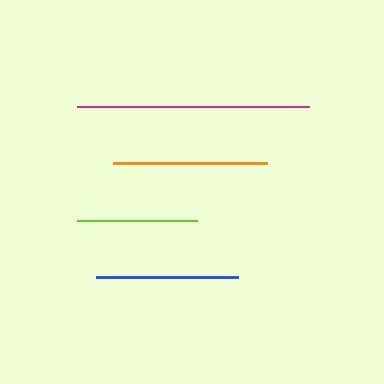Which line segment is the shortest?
The lime line is the shortest at approximately 121 pixels.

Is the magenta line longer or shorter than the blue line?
The magenta line is longer than the blue line.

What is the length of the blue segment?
The blue segment is approximately 142 pixels long.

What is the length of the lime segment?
The lime segment is approximately 121 pixels long.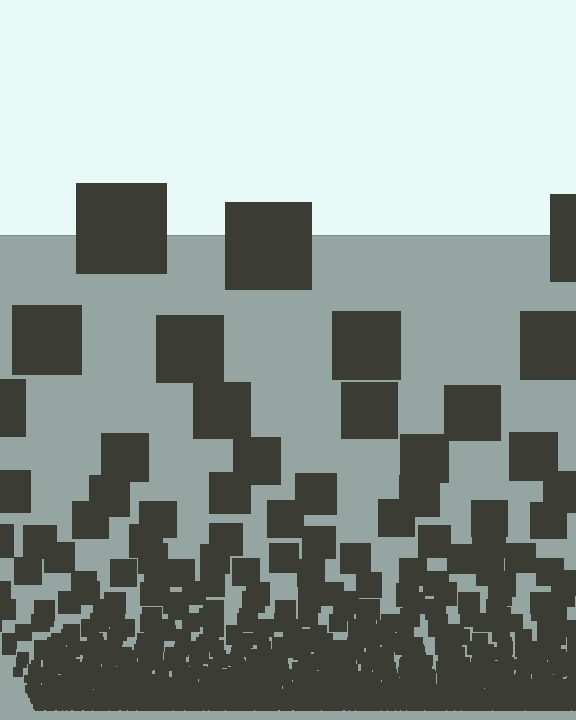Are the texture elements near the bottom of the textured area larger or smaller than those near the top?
Smaller. The gradient is inverted — elements near the bottom are smaller and denser.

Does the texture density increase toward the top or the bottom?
Density increases toward the bottom.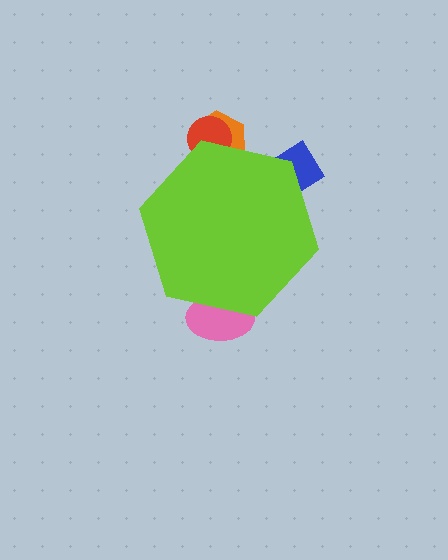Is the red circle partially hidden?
Yes, the red circle is partially hidden behind the lime hexagon.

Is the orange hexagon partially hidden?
Yes, the orange hexagon is partially hidden behind the lime hexagon.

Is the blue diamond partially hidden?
Yes, the blue diamond is partially hidden behind the lime hexagon.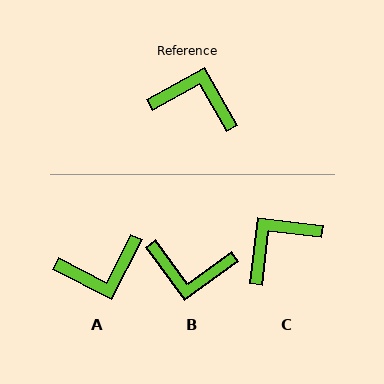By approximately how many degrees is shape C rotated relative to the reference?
Approximately 54 degrees counter-clockwise.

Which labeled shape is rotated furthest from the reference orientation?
B, about 173 degrees away.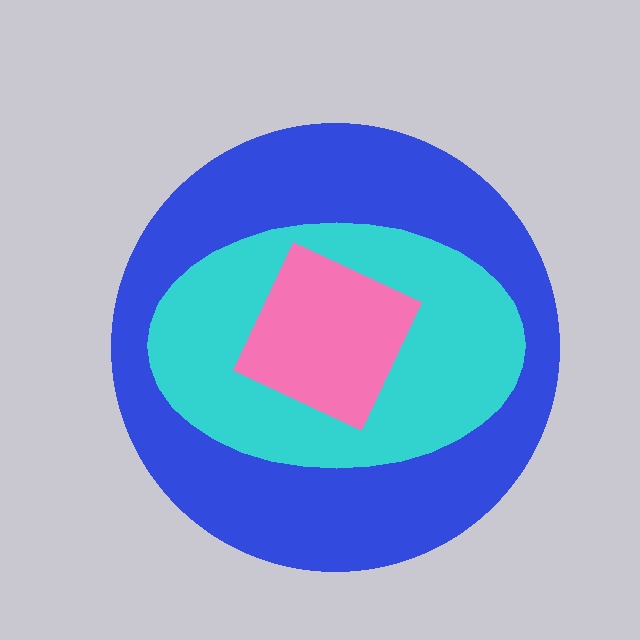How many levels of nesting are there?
3.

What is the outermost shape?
The blue circle.